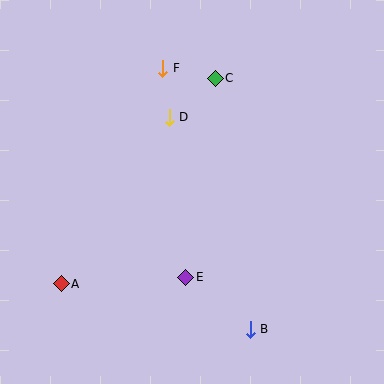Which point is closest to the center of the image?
Point D at (169, 117) is closest to the center.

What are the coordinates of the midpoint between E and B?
The midpoint between E and B is at (218, 303).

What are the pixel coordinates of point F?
Point F is at (163, 68).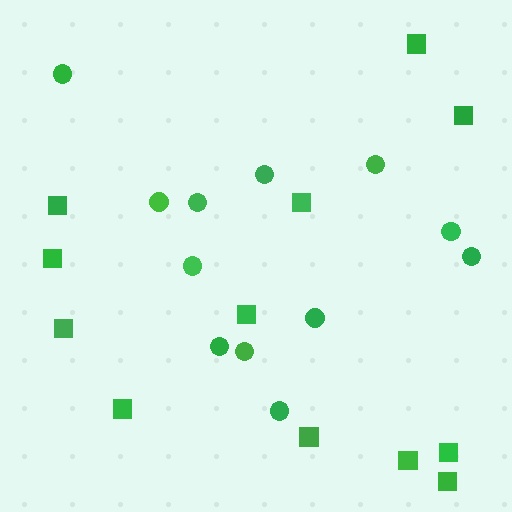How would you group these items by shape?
There are 2 groups: one group of squares (12) and one group of circles (12).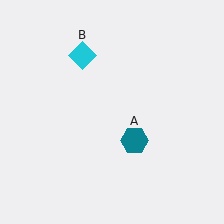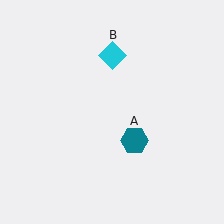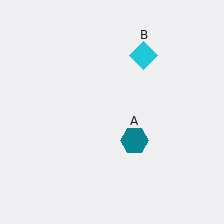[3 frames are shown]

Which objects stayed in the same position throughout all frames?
Teal hexagon (object A) remained stationary.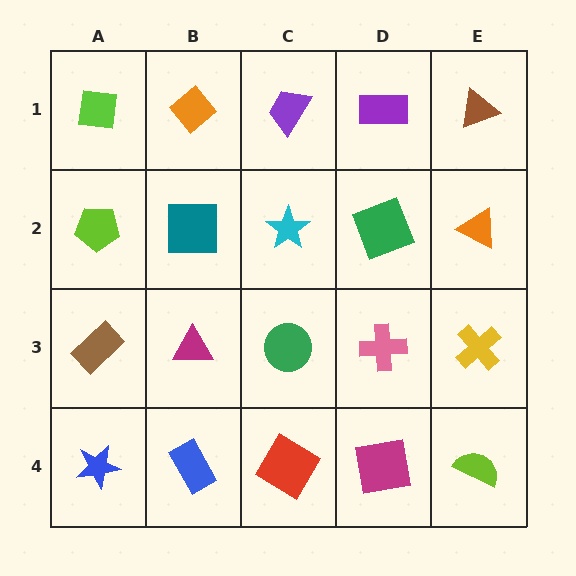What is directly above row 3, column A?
A lime pentagon.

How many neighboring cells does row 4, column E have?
2.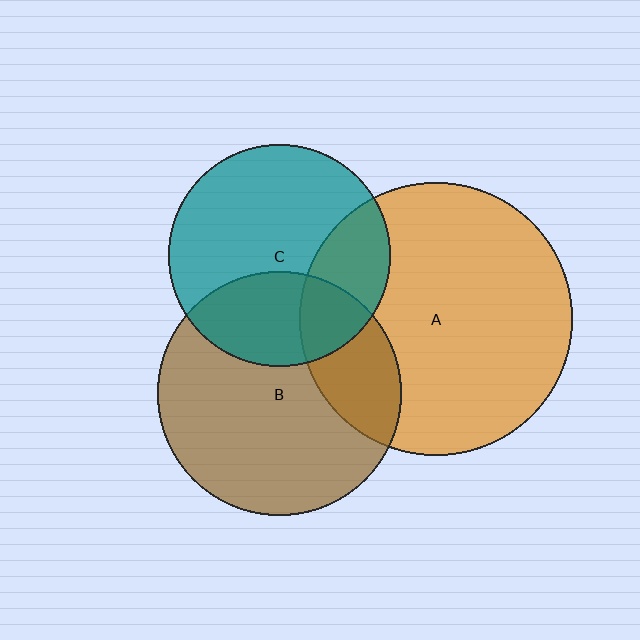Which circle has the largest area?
Circle A (orange).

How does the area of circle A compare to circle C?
Approximately 1.5 times.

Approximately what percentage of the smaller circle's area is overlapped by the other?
Approximately 25%.